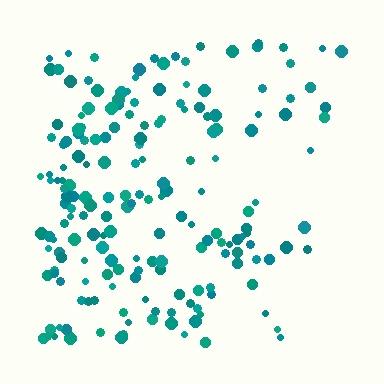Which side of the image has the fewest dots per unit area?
The right.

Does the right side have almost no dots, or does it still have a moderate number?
Still a moderate number, just noticeably fewer than the left.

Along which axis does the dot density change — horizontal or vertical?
Horizontal.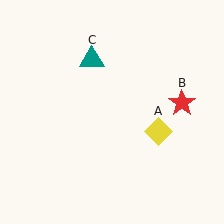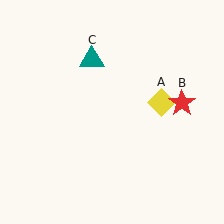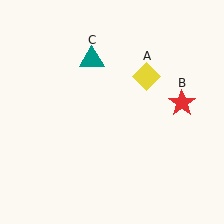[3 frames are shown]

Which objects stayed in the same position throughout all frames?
Red star (object B) and teal triangle (object C) remained stationary.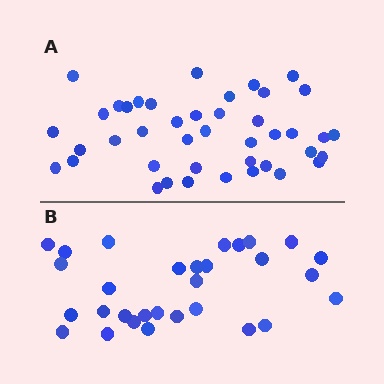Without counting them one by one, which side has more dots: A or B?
Region A (the top region) has more dots.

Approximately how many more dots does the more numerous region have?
Region A has roughly 12 or so more dots than region B.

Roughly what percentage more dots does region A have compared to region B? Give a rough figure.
About 40% more.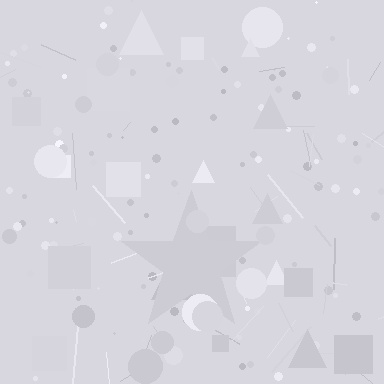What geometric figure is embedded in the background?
A star is embedded in the background.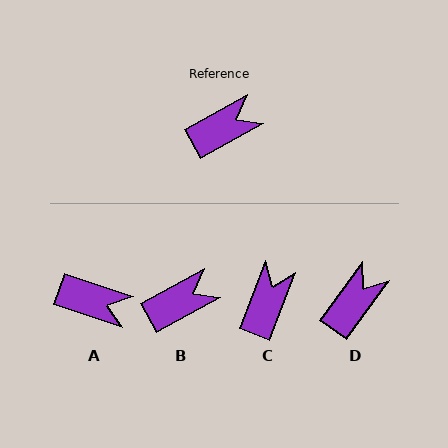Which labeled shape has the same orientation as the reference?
B.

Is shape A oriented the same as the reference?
No, it is off by about 48 degrees.